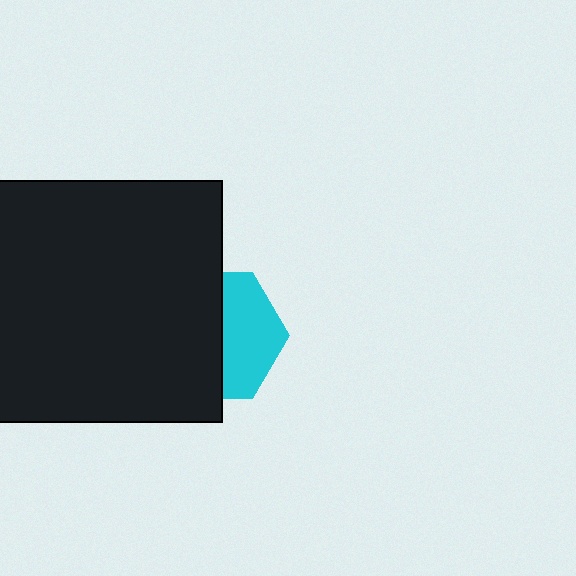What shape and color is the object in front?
The object in front is a black rectangle.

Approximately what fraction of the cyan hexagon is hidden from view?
Roughly 56% of the cyan hexagon is hidden behind the black rectangle.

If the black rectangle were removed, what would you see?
You would see the complete cyan hexagon.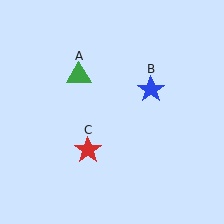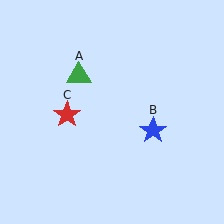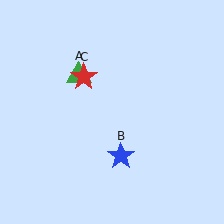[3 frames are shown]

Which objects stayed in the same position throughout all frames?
Green triangle (object A) remained stationary.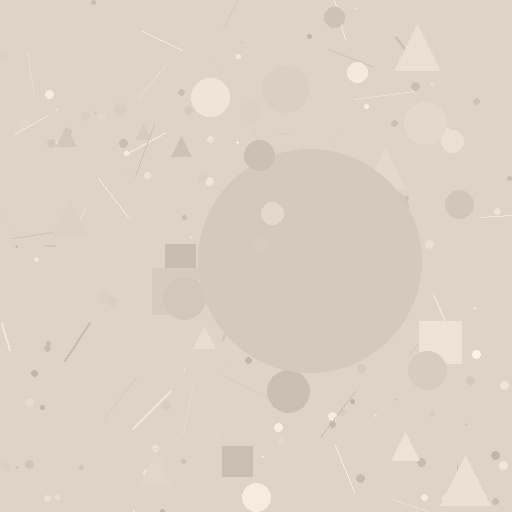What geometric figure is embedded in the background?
A circle is embedded in the background.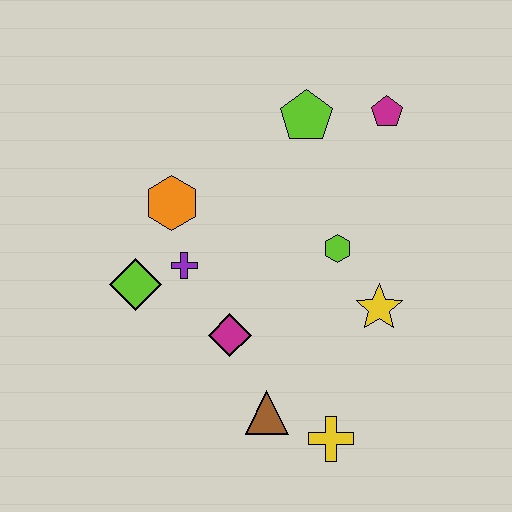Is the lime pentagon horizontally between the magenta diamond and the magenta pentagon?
Yes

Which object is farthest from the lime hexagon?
The lime diamond is farthest from the lime hexagon.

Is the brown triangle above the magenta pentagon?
No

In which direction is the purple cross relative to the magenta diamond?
The purple cross is above the magenta diamond.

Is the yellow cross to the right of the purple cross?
Yes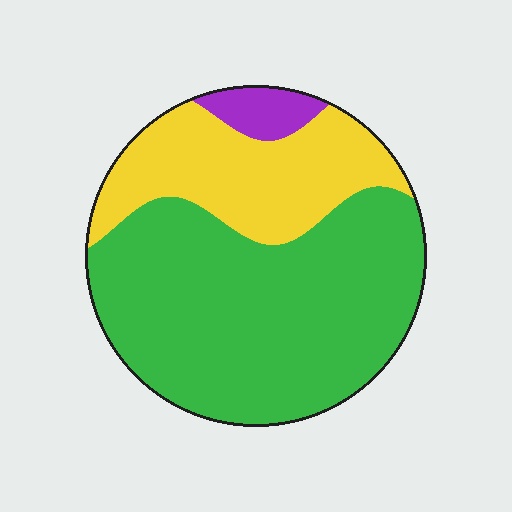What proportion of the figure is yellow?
Yellow covers 29% of the figure.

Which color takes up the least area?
Purple, at roughly 5%.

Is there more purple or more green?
Green.